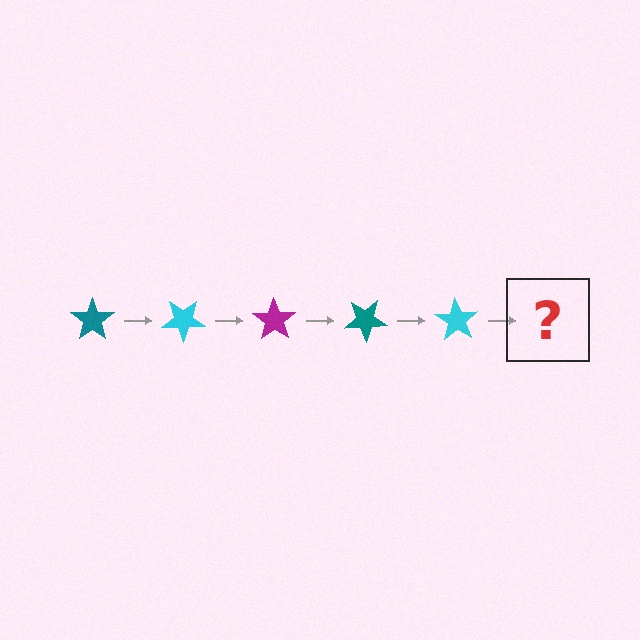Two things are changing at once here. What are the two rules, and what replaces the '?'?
The two rules are that it rotates 35 degrees each step and the color cycles through teal, cyan, and magenta. The '?' should be a magenta star, rotated 175 degrees from the start.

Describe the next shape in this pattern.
It should be a magenta star, rotated 175 degrees from the start.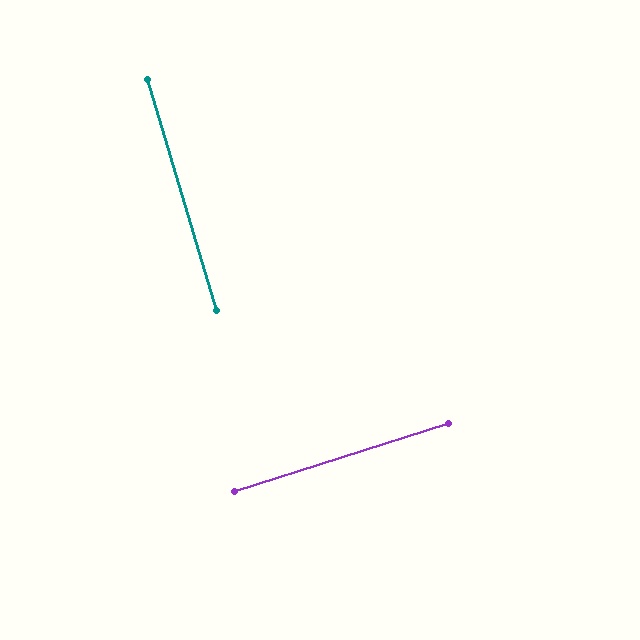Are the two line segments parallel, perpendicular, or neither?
Perpendicular — they meet at approximately 89°.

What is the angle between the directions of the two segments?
Approximately 89 degrees.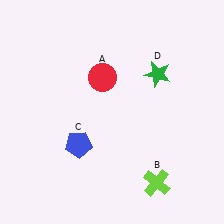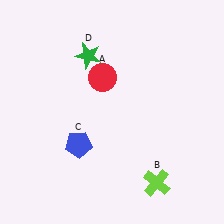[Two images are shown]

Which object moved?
The green star (D) moved left.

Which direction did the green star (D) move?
The green star (D) moved left.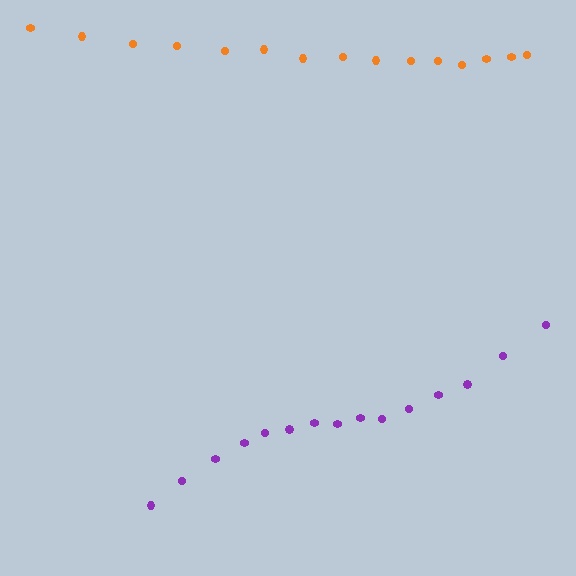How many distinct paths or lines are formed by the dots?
There are 2 distinct paths.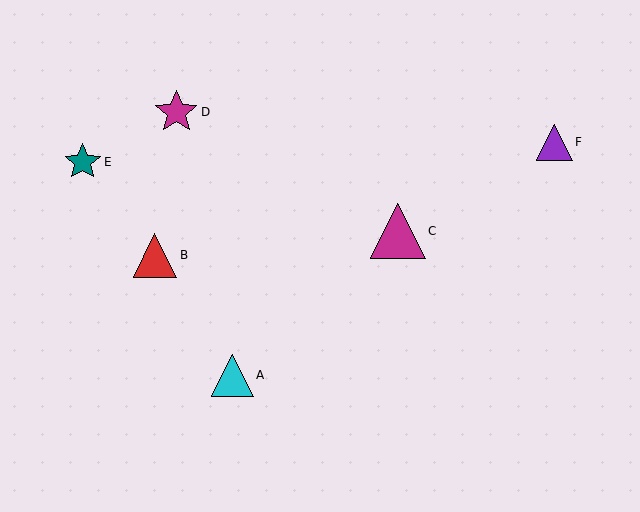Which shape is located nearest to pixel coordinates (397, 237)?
The magenta triangle (labeled C) at (398, 231) is nearest to that location.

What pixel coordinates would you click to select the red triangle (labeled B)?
Click at (155, 255) to select the red triangle B.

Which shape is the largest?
The magenta triangle (labeled C) is the largest.